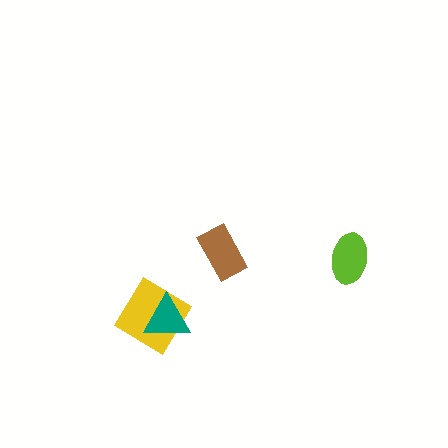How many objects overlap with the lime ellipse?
0 objects overlap with the lime ellipse.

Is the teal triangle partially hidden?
No, no other shape covers it.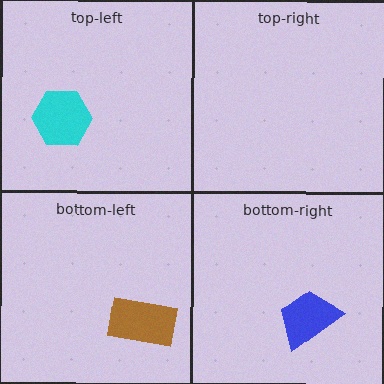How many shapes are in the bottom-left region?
1.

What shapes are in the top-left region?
The cyan hexagon.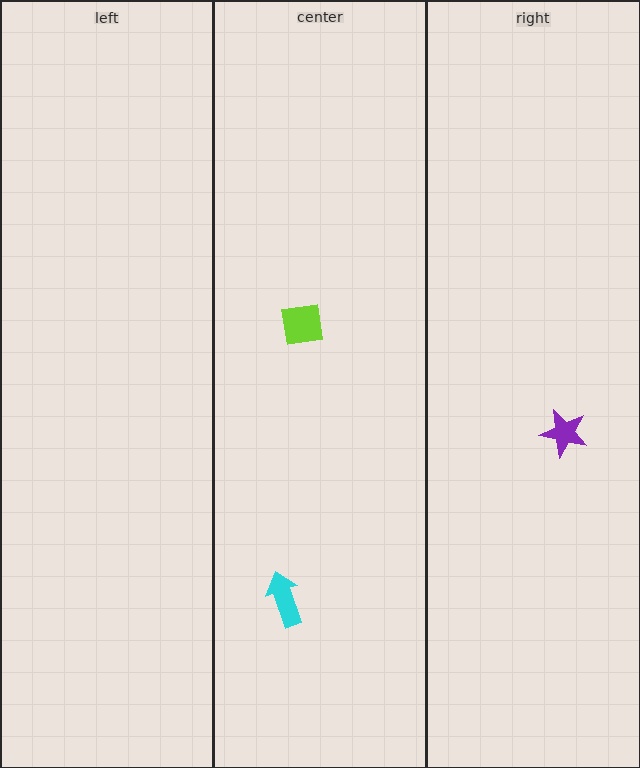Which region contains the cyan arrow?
The center region.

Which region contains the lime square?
The center region.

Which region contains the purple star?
The right region.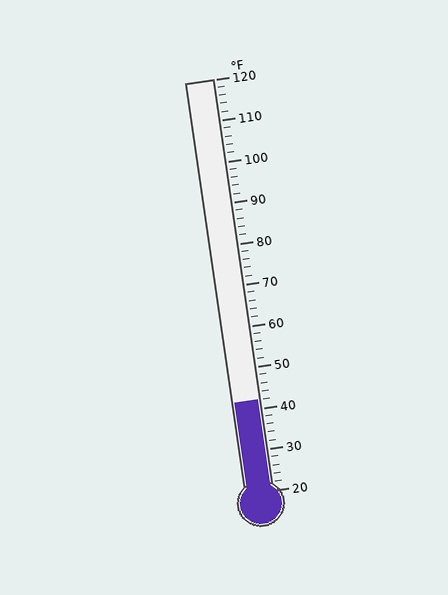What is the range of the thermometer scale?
The thermometer scale ranges from 20°F to 120°F.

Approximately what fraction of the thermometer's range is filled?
The thermometer is filled to approximately 20% of its range.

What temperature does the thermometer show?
The thermometer shows approximately 42°F.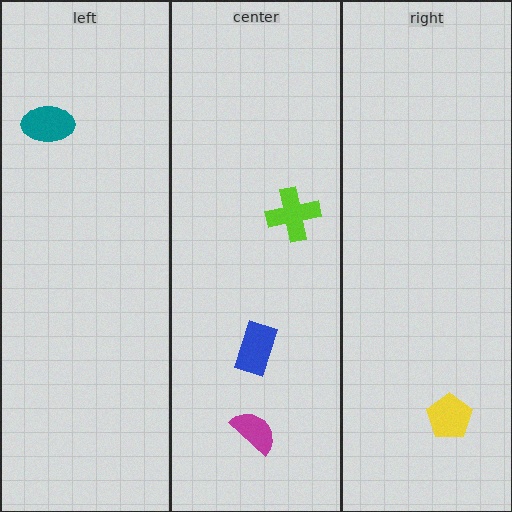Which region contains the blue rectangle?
The center region.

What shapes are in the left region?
The teal ellipse.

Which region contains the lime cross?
The center region.